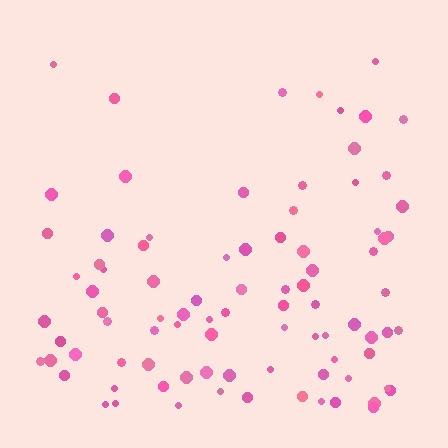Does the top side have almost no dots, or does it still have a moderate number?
Still a moderate number, just noticeably fewer than the bottom.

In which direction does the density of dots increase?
From top to bottom, with the bottom side densest.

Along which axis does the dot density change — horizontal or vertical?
Vertical.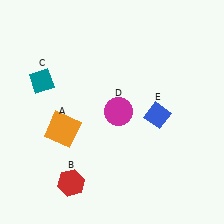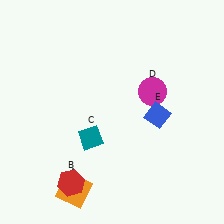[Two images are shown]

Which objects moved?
The objects that moved are: the orange square (A), the teal diamond (C), the magenta circle (D).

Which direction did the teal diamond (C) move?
The teal diamond (C) moved down.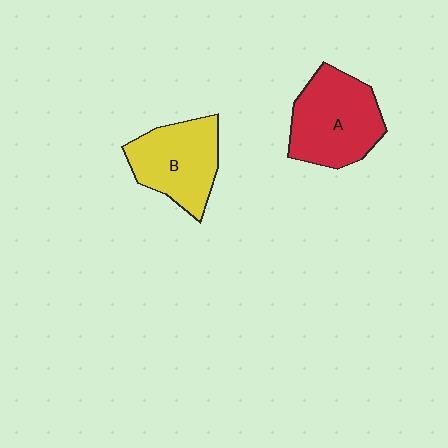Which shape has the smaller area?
Shape B (yellow).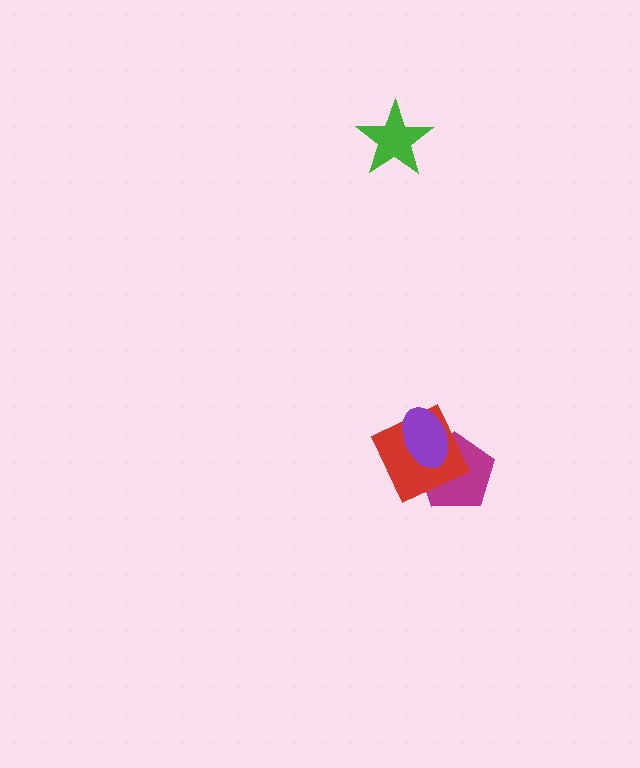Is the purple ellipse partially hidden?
No, no other shape covers it.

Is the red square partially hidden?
Yes, it is partially covered by another shape.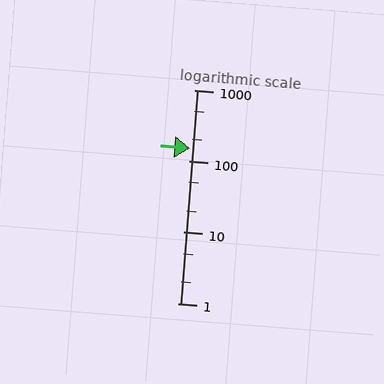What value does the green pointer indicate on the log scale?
The pointer indicates approximately 150.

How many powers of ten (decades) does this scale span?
The scale spans 3 decades, from 1 to 1000.